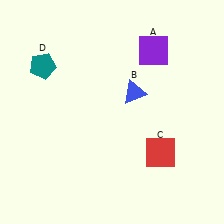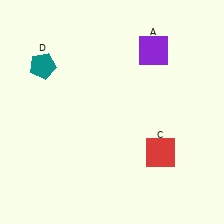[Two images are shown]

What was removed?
The blue triangle (B) was removed in Image 2.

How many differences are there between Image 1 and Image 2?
There is 1 difference between the two images.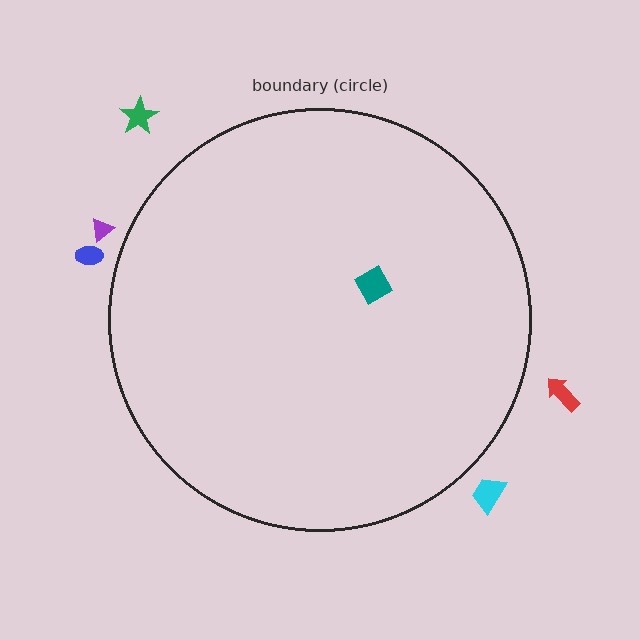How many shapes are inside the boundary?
1 inside, 5 outside.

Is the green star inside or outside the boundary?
Outside.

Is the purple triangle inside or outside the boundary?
Outside.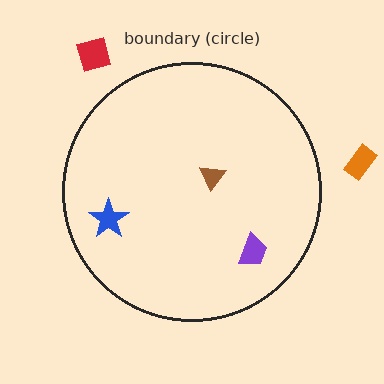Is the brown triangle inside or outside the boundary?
Inside.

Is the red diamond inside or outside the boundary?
Outside.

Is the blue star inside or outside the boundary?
Inside.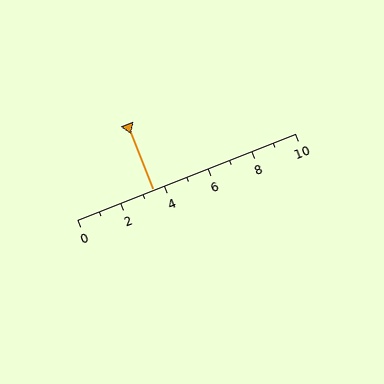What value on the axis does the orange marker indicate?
The marker indicates approximately 3.5.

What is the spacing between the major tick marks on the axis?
The major ticks are spaced 2 apart.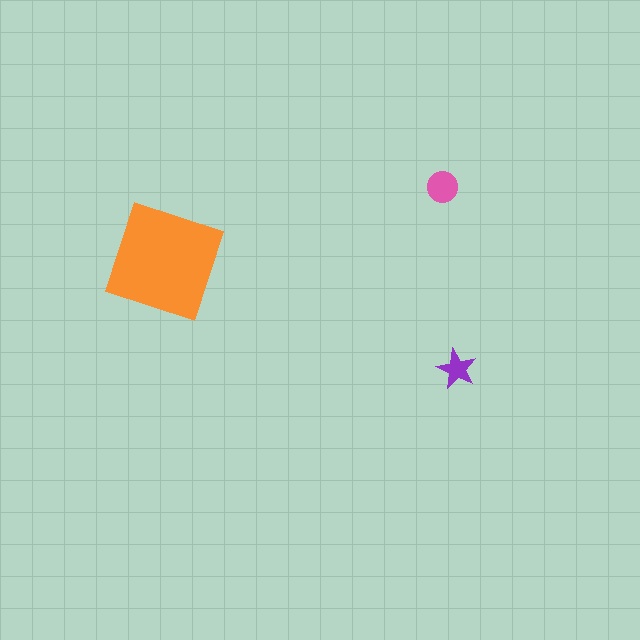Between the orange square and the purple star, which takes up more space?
The orange square.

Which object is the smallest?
The purple star.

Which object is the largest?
The orange square.